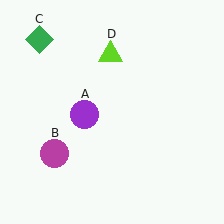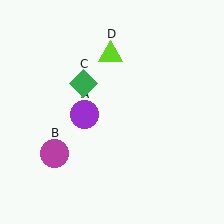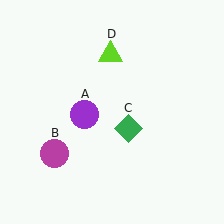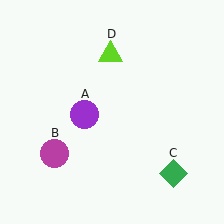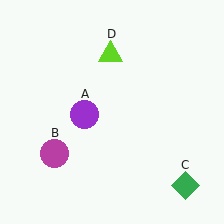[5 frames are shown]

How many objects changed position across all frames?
1 object changed position: green diamond (object C).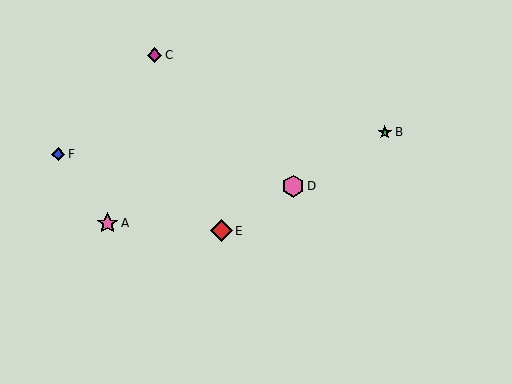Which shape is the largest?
The pink hexagon (labeled D) is the largest.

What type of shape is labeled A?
Shape A is a pink star.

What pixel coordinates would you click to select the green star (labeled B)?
Click at (385, 132) to select the green star B.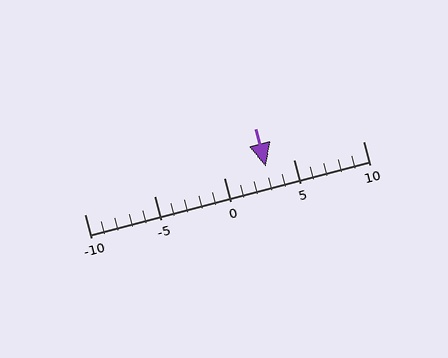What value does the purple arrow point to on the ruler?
The purple arrow points to approximately 3.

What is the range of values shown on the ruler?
The ruler shows values from -10 to 10.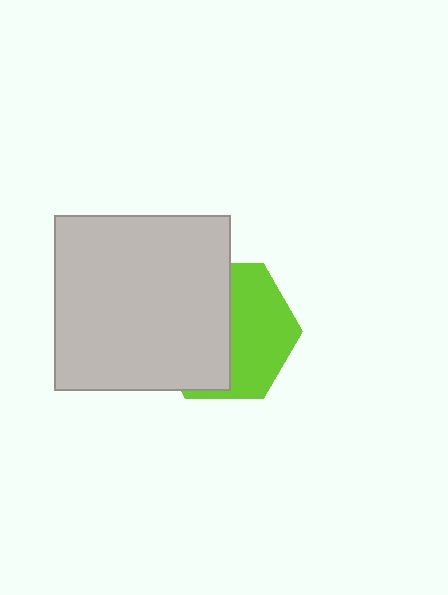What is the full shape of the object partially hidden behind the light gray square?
The partially hidden object is a lime hexagon.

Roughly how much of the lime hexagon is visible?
About half of it is visible (roughly 46%).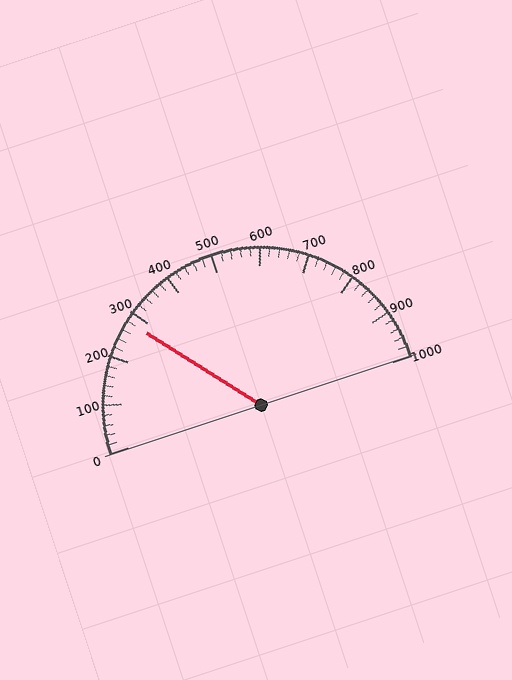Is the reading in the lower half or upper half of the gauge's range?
The reading is in the lower half of the range (0 to 1000).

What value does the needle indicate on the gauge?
The needle indicates approximately 280.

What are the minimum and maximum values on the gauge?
The gauge ranges from 0 to 1000.